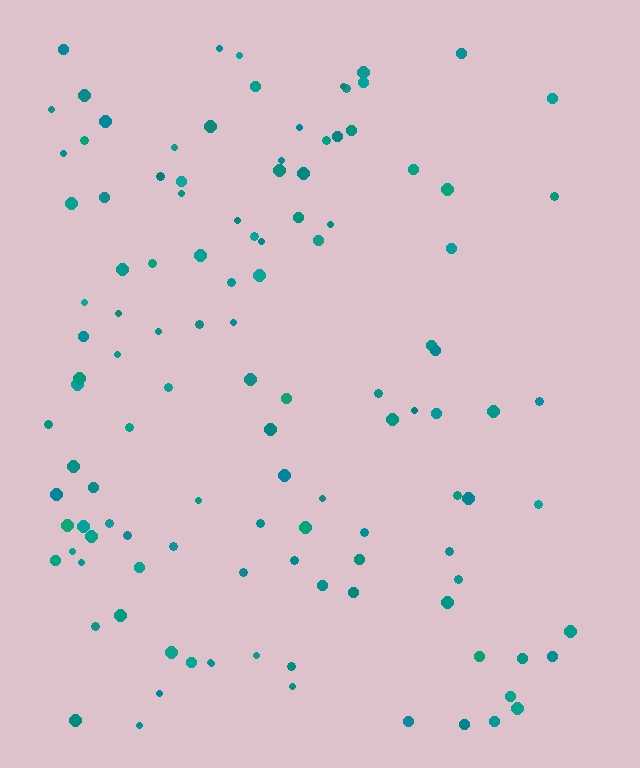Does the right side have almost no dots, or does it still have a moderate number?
Still a moderate number, just noticeably fewer than the left.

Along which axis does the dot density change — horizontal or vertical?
Horizontal.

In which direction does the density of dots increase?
From right to left, with the left side densest.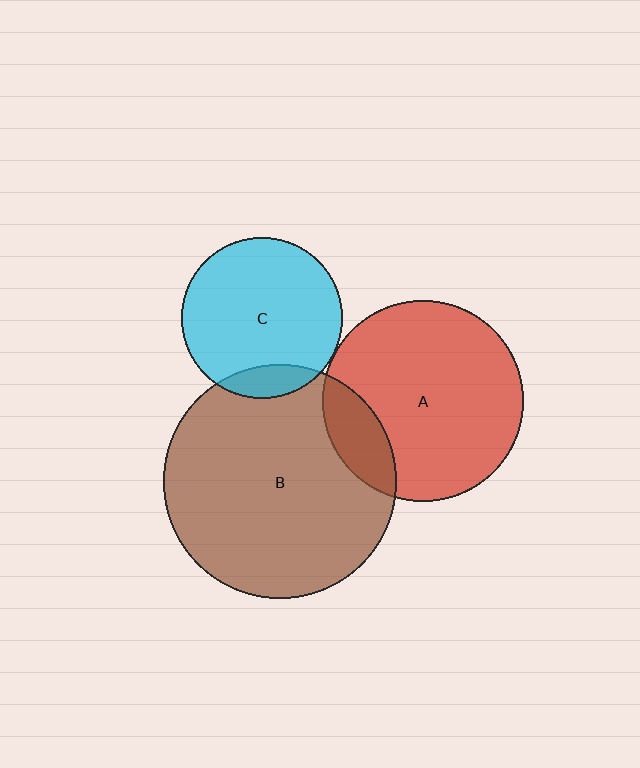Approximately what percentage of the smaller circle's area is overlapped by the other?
Approximately 15%.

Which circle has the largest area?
Circle B (brown).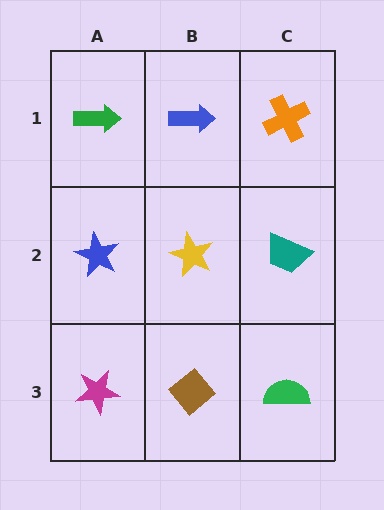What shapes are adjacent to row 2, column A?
A green arrow (row 1, column A), a magenta star (row 3, column A), a yellow star (row 2, column B).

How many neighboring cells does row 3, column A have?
2.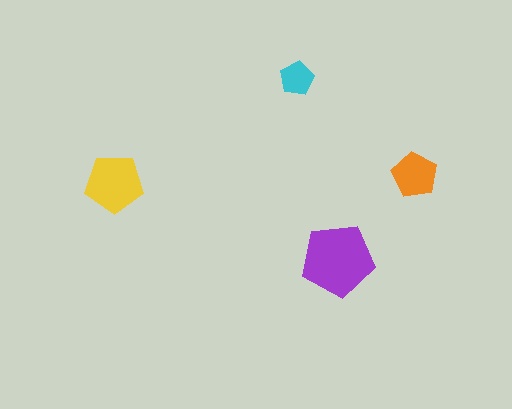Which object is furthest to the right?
The orange pentagon is rightmost.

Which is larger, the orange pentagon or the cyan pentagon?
The orange one.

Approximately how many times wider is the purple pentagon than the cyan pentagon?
About 2 times wider.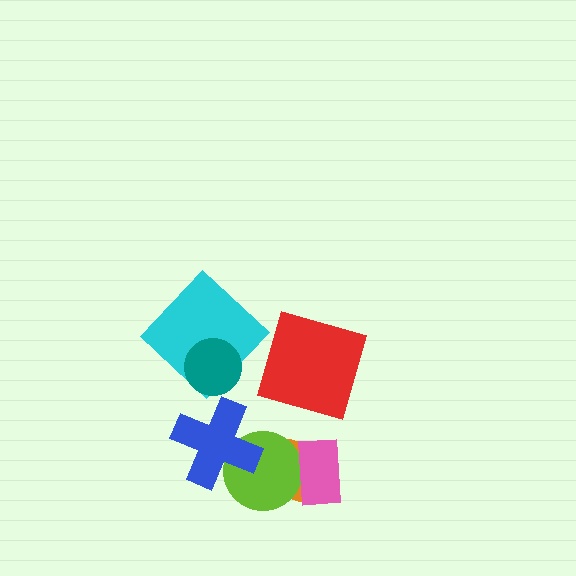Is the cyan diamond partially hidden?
Yes, it is partially covered by another shape.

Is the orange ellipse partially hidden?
Yes, it is partially covered by another shape.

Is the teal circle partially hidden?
No, no other shape covers it.